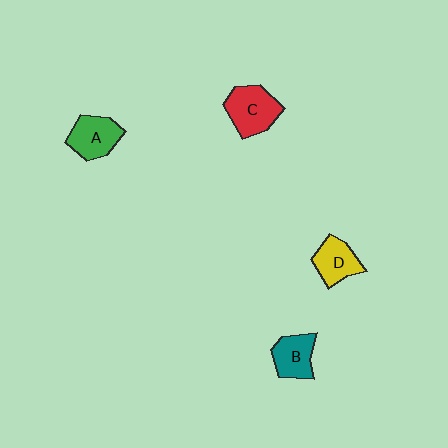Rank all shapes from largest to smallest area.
From largest to smallest: C (red), A (green), D (yellow), B (teal).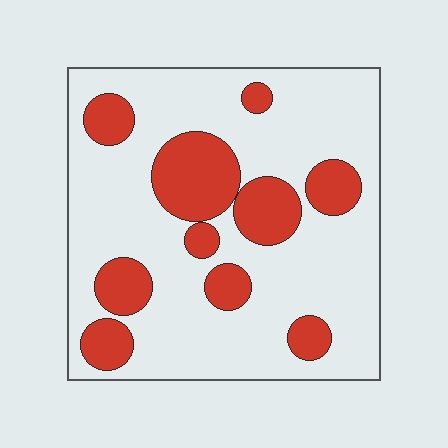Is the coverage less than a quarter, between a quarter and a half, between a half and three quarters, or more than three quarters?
Between a quarter and a half.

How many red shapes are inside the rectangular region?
10.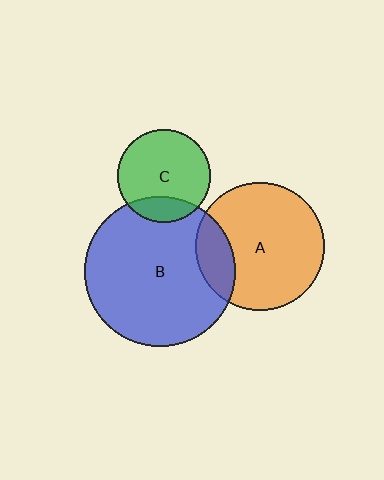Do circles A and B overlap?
Yes.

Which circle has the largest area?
Circle B (blue).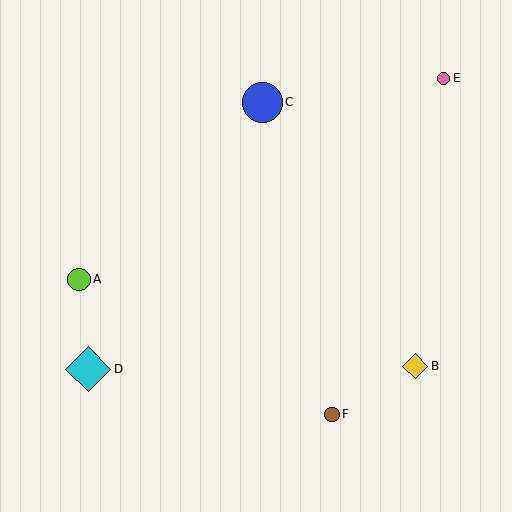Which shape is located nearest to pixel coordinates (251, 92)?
The blue circle (labeled C) at (262, 102) is nearest to that location.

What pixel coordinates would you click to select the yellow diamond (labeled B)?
Click at (415, 366) to select the yellow diamond B.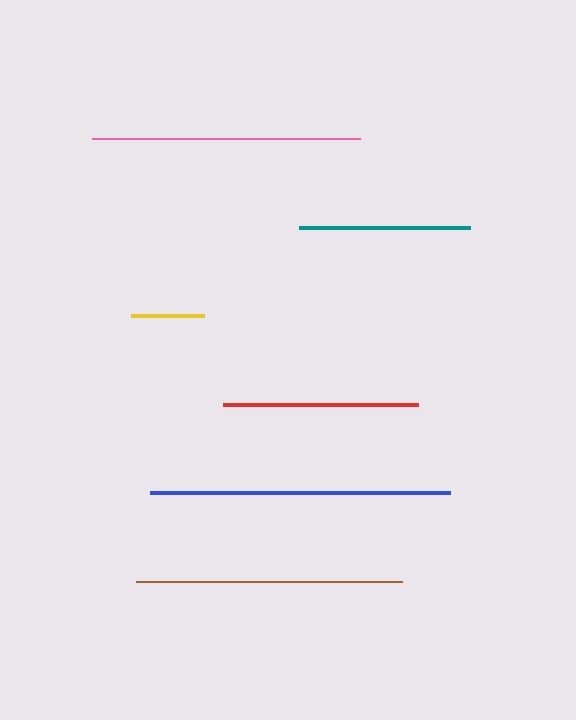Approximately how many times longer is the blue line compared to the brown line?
The blue line is approximately 1.1 times the length of the brown line.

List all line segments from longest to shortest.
From longest to shortest: blue, pink, brown, red, teal, yellow.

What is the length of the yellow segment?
The yellow segment is approximately 73 pixels long.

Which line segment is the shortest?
The yellow line is the shortest at approximately 73 pixels.